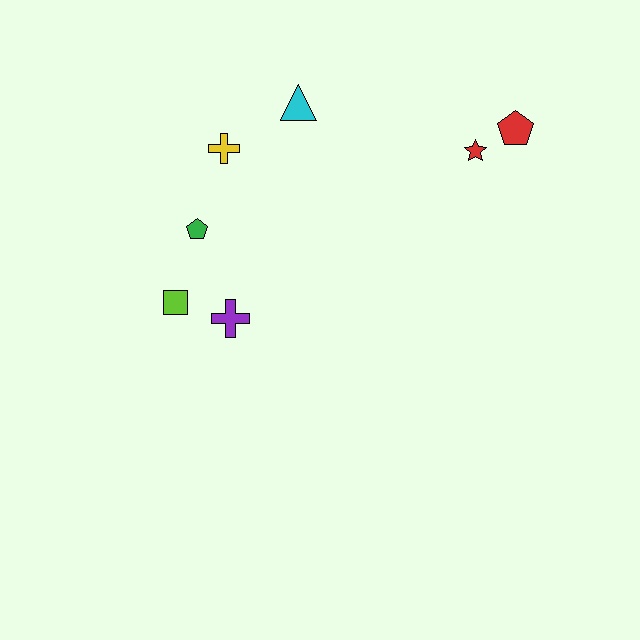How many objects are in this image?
There are 7 objects.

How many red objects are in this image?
There are 2 red objects.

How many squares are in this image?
There is 1 square.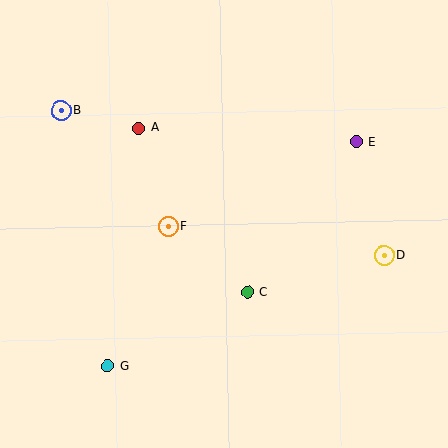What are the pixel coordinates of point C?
Point C is at (247, 292).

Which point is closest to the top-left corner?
Point B is closest to the top-left corner.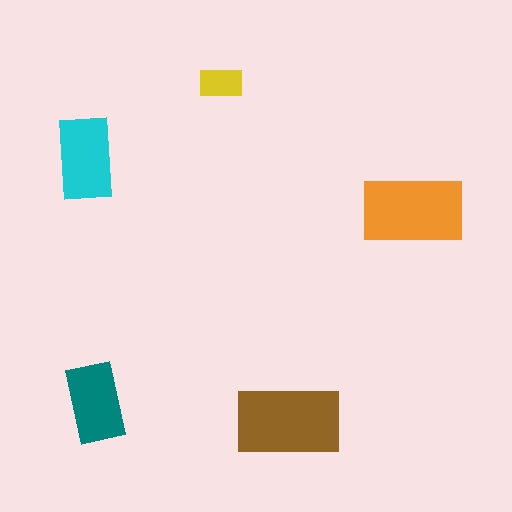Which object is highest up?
The yellow rectangle is topmost.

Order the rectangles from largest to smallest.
the brown one, the orange one, the cyan one, the teal one, the yellow one.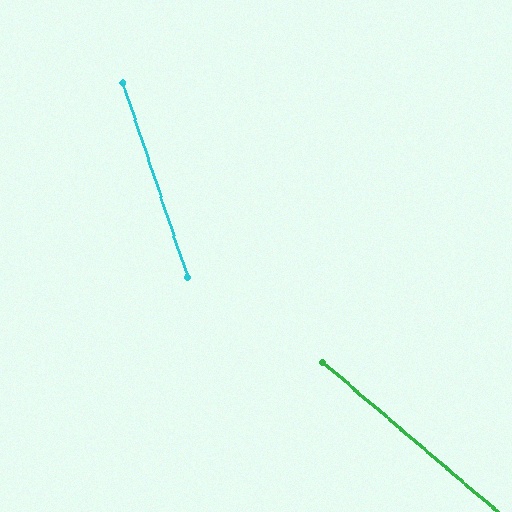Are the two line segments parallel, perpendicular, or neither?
Neither parallel nor perpendicular — they differ by about 31°.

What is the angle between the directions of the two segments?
Approximately 31 degrees.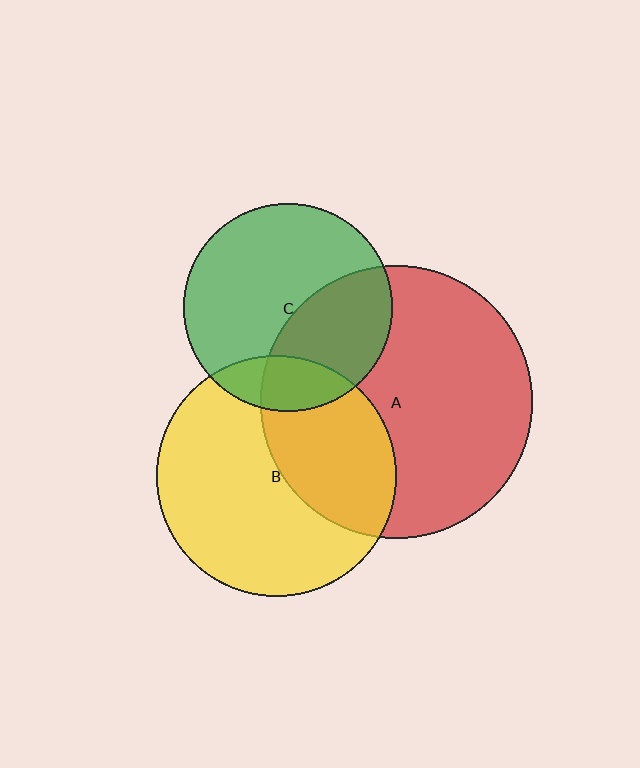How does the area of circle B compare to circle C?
Approximately 1.3 times.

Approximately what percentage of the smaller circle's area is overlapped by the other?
Approximately 15%.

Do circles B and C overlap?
Yes.